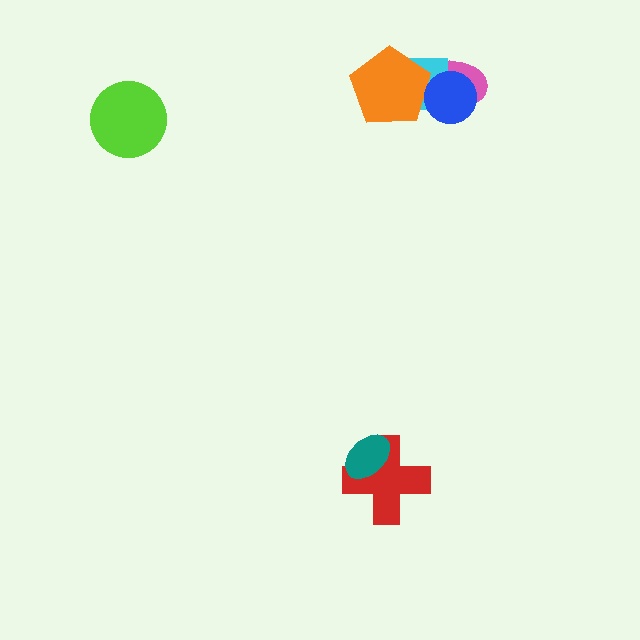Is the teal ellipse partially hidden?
No, no other shape covers it.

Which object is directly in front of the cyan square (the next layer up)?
The orange pentagon is directly in front of the cyan square.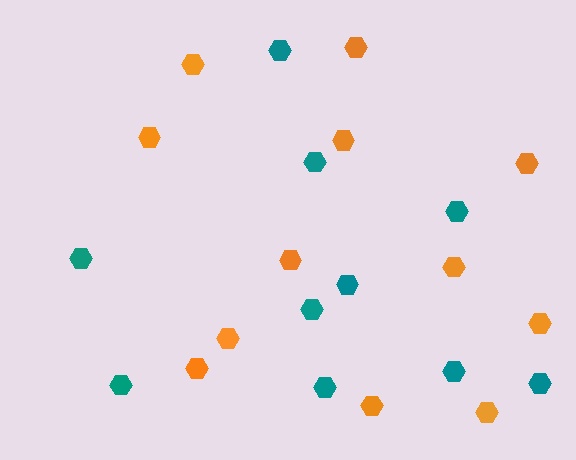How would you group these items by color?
There are 2 groups: one group of teal hexagons (10) and one group of orange hexagons (12).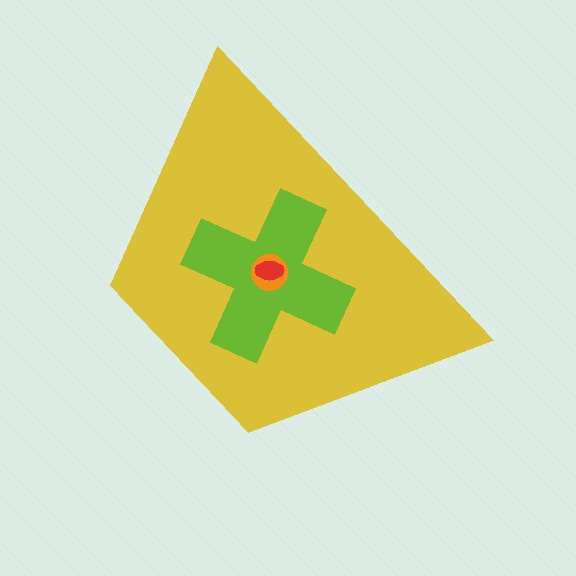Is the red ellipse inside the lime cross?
Yes.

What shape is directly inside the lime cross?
The orange circle.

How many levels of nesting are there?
4.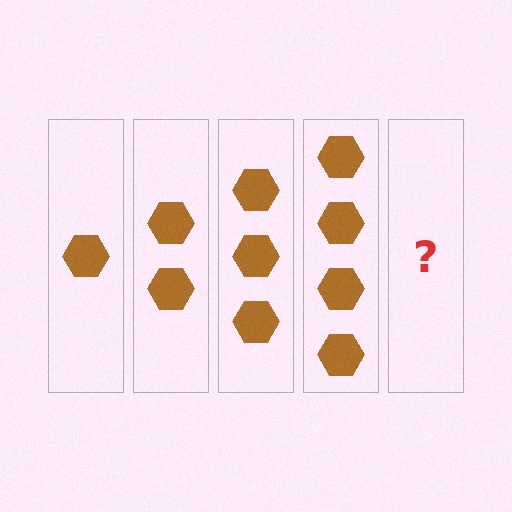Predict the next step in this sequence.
The next step is 5 hexagons.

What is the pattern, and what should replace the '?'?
The pattern is that each step adds one more hexagon. The '?' should be 5 hexagons.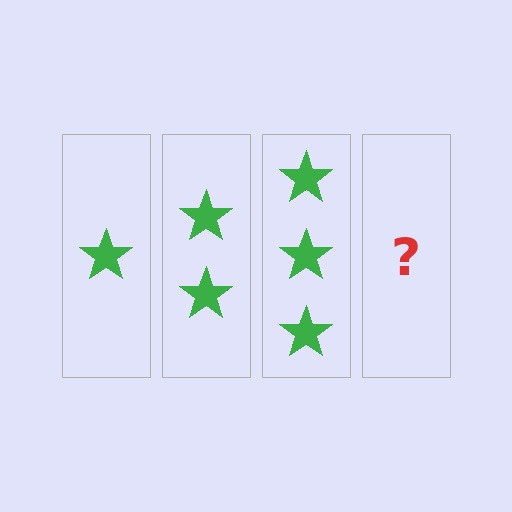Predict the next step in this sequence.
The next step is 4 stars.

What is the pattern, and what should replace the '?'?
The pattern is that each step adds one more star. The '?' should be 4 stars.